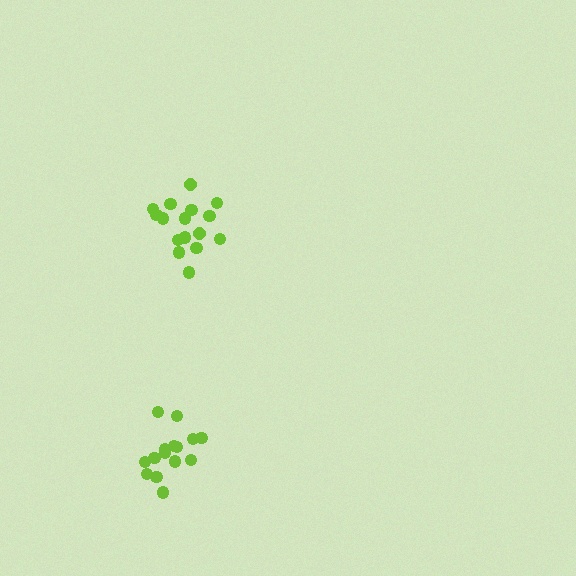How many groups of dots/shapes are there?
There are 2 groups.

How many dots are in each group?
Group 1: 16 dots, Group 2: 15 dots (31 total).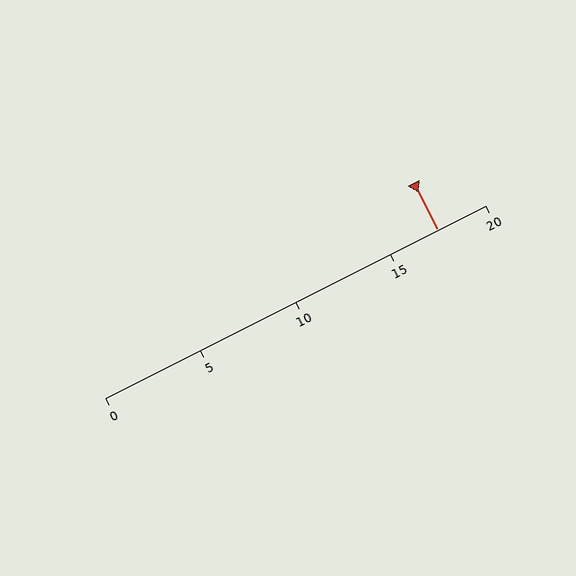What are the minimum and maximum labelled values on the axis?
The axis runs from 0 to 20.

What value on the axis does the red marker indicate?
The marker indicates approximately 17.5.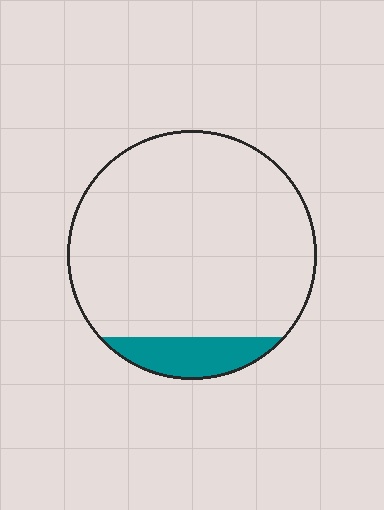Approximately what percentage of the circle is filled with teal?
Approximately 10%.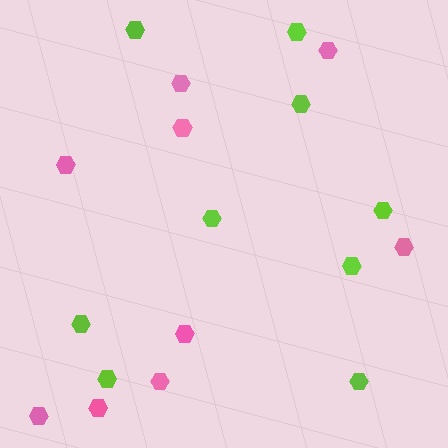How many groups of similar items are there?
There are 2 groups: one group of pink hexagons (9) and one group of lime hexagons (9).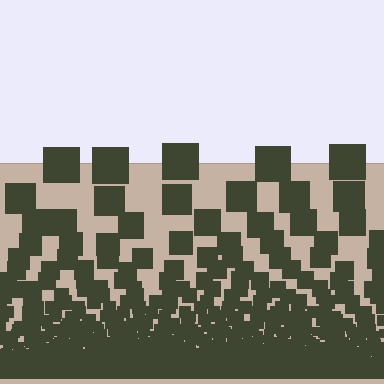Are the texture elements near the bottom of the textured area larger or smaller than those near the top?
Smaller. The gradient is inverted — elements near the bottom are smaller and denser.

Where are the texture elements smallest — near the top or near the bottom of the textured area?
Near the bottom.